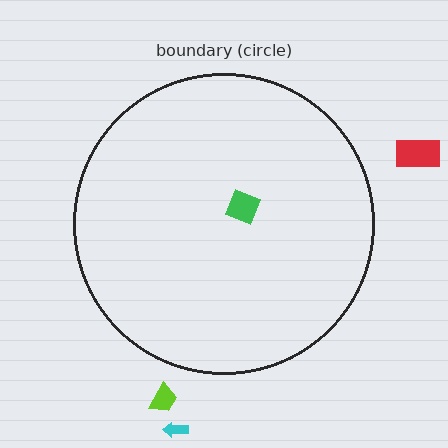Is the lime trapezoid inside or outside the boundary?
Outside.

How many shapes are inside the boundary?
1 inside, 3 outside.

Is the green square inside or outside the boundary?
Inside.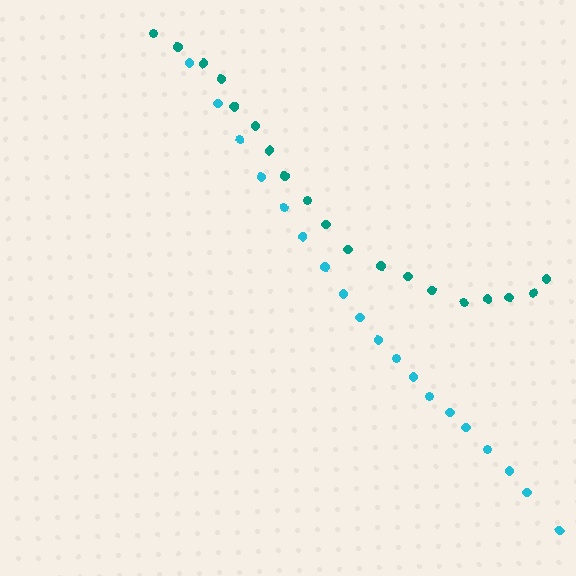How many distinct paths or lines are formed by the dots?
There are 2 distinct paths.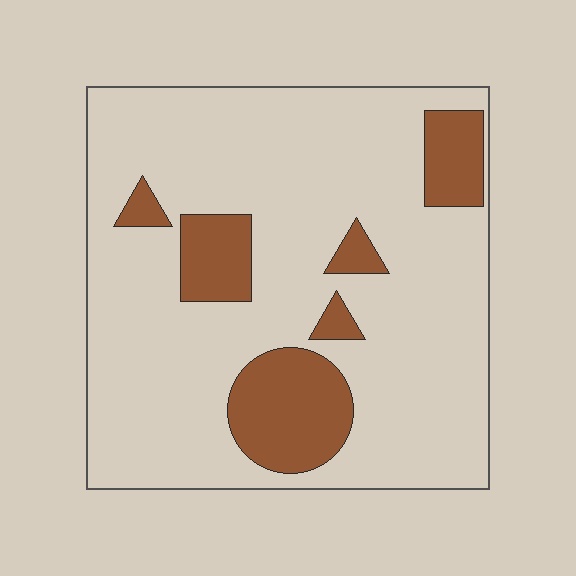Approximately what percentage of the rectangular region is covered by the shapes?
Approximately 20%.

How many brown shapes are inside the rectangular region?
6.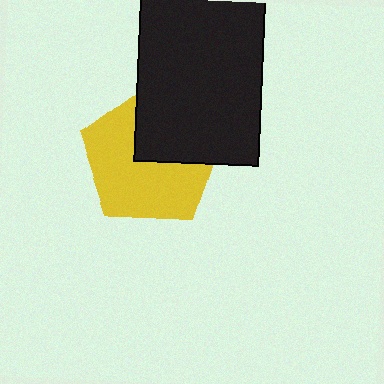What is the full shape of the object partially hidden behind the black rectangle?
The partially hidden object is a yellow pentagon.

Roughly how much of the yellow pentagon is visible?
About half of it is visible (roughly 62%).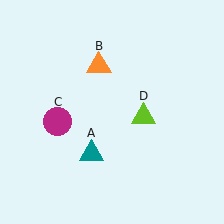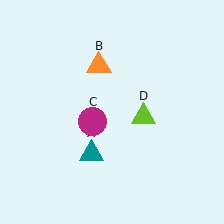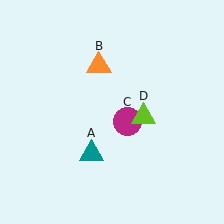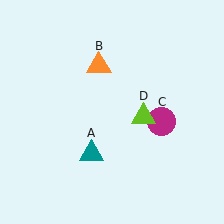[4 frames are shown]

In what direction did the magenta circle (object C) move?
The magenta circle (object C) moved right.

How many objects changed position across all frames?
1 object changed position: magenta circle (object C).